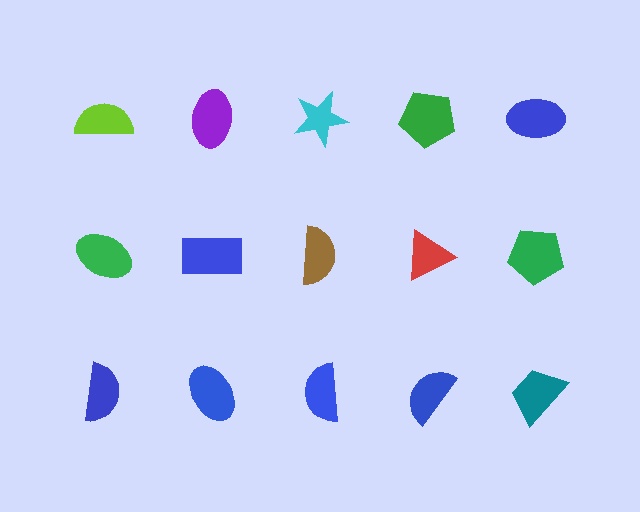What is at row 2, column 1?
A green ellipse.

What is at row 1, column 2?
A purple ellipse.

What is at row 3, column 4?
A blue semicircle.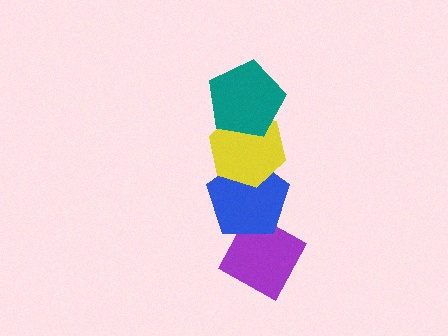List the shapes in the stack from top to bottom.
From top to bottom: the teal pentagon, the yellow hexagon, the blue pentagon, the purple diamond.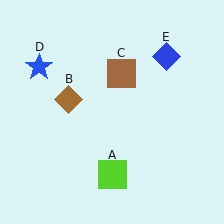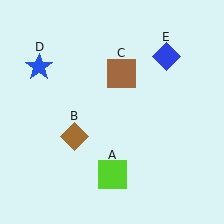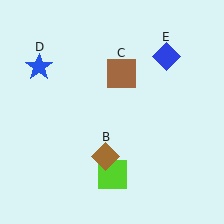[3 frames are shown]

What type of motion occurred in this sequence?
The brown diamond (object B) rotated counterclockwise around the center of the scene.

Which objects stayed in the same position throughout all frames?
Lime square (object A) and brown square (object C) and blue star (object D) and blue diamond (object E) remained stationary.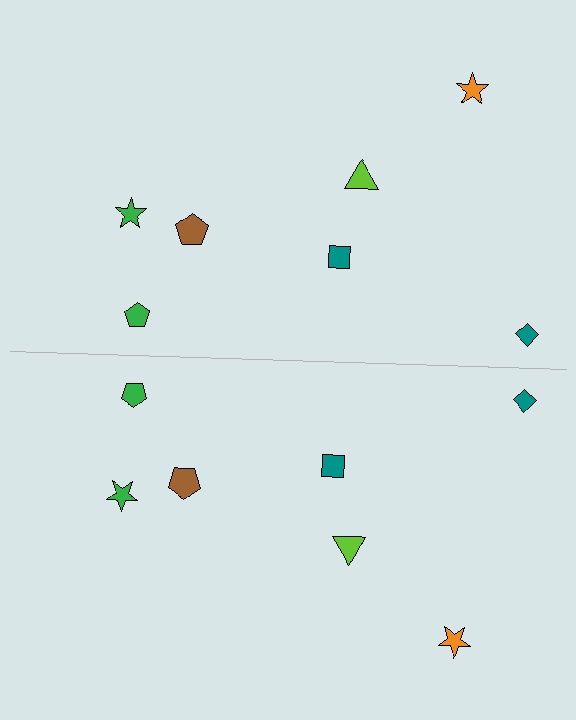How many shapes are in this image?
There are 14 shapes in this image.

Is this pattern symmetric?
Yes, this pattern has bilateral (reflection) symmetry.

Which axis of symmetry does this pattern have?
The pattern has a horizontal axis of symmetry running through the center of the image.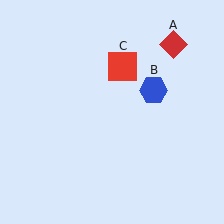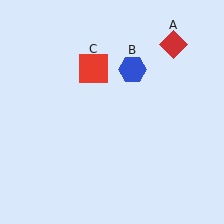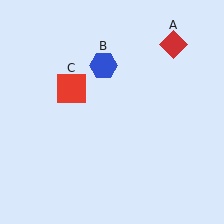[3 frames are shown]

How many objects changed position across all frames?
2 objects changed position: blue hexagon (object B), red square (object C).